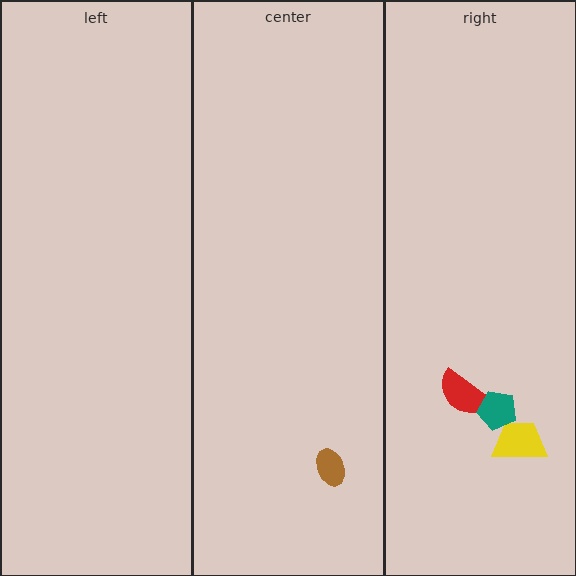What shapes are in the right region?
The red semicircle, the yellow trapezoid, the teal pentagon.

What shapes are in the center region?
The brown ellipse.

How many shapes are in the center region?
1.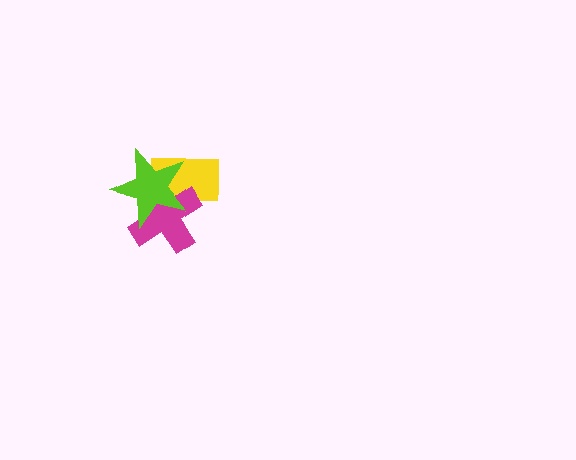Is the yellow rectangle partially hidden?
Yes, it is partially covered by another shape.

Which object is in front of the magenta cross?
The lime star is in front of the magenta cross.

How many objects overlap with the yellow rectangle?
2 objects overlap with the yellow rectangle.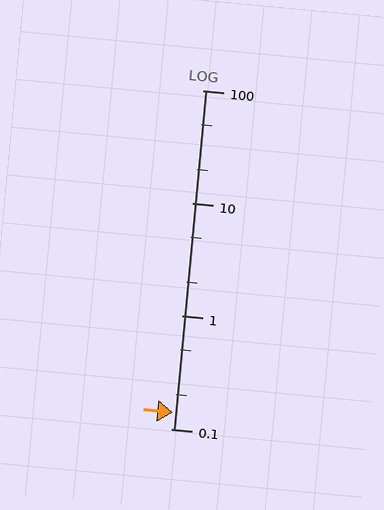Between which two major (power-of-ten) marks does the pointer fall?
The pointer is between 0.1 and 1.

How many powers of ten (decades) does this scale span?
The scale spans 3 decades, from 0.1 to 100.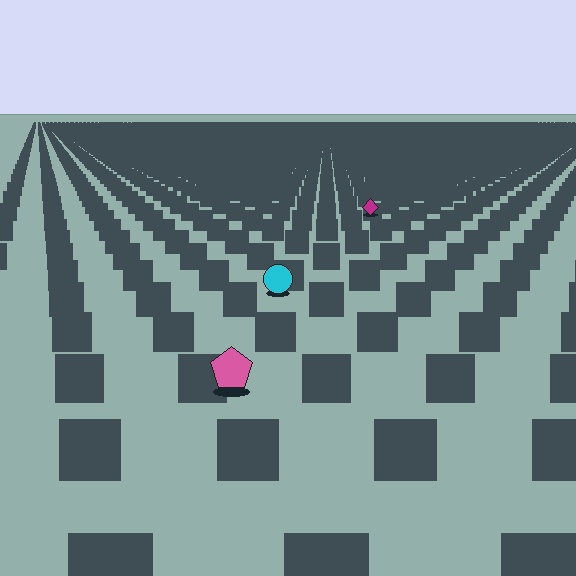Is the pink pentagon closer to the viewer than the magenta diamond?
Yes. The pink pentagon is closer — you can tell from the texture gradient: the ground texture is coarser near it.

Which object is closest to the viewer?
The pink pentagon is closest. The texture marks near it are larger and more spread out.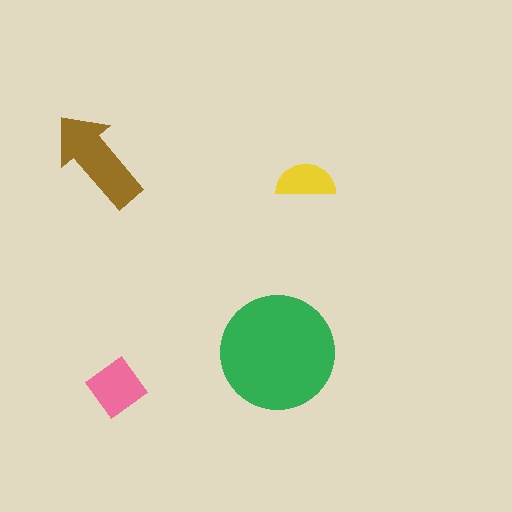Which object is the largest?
The green circle.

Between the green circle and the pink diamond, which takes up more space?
The green circle.